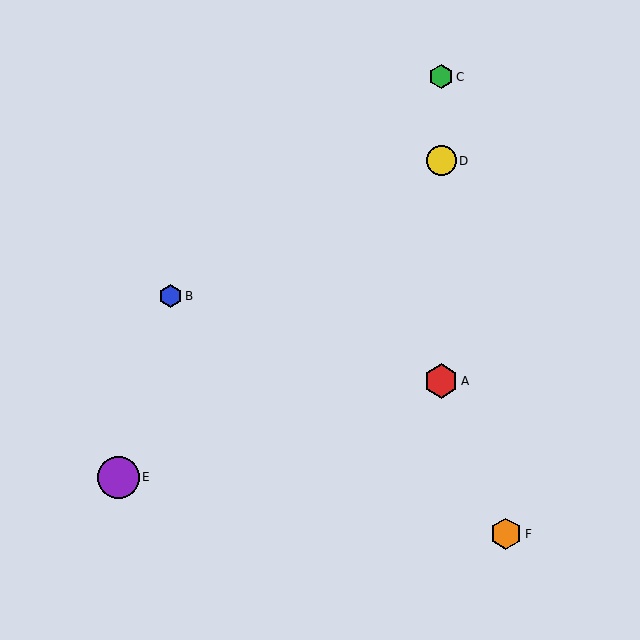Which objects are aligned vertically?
Objects A, C, D are aligned vertically.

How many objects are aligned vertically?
3 objects (A, C, D) are aligned vertically.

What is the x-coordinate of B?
Object B is at x≈171.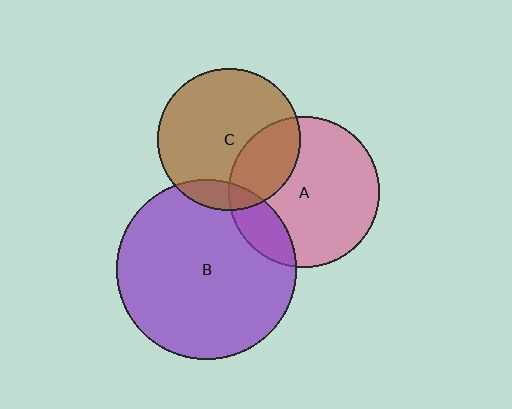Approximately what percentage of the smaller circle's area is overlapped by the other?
Approximately 15%.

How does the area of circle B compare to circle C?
Approximately 1.6 times.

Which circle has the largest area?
Circle B (purple).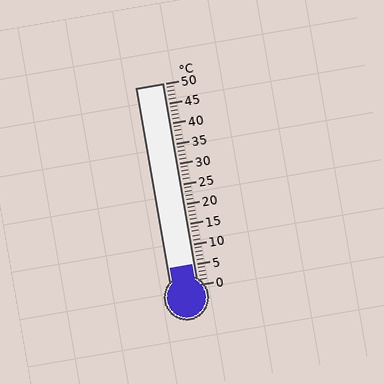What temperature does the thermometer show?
The thermometer shows approximately 5°C.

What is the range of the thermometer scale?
The thermometer scale ranges from 0°C to 50°C.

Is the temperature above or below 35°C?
The temperature is below 35°C.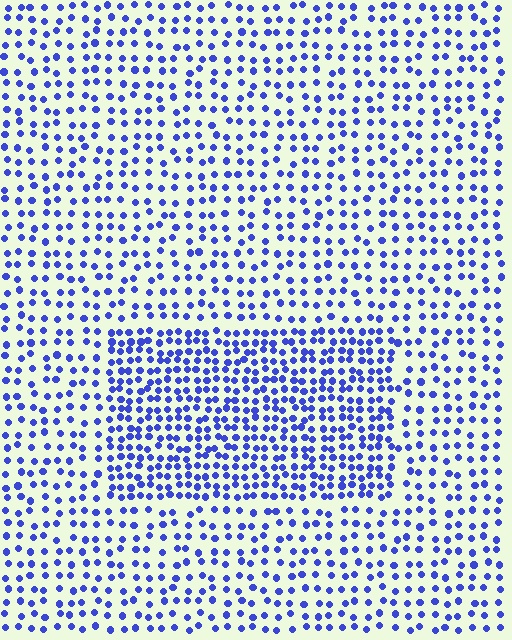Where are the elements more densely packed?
The elements are more densely packed inside the rectangle boundary.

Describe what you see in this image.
The image contains small blue elements arranged at two different densities. A rectangle-shaped region is visible where the elements are more densely packed than the surrounding area.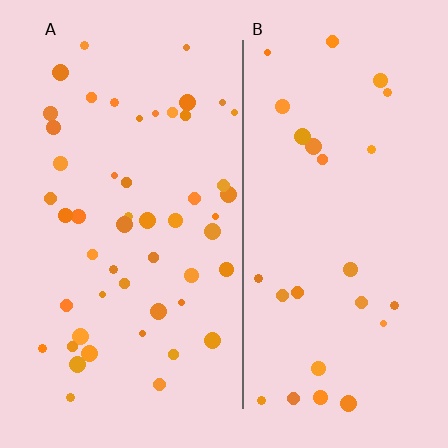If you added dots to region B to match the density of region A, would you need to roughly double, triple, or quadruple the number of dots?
Approximately double.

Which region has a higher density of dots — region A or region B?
A (the left).